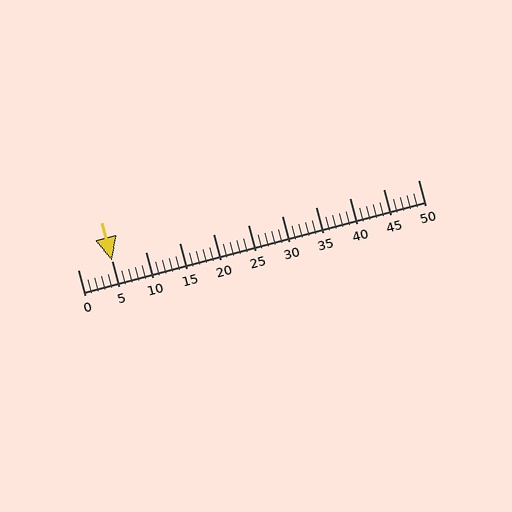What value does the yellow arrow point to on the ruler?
The yellow arrow points to approximately 5.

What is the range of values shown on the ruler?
The ruler shows values from 0 to 50.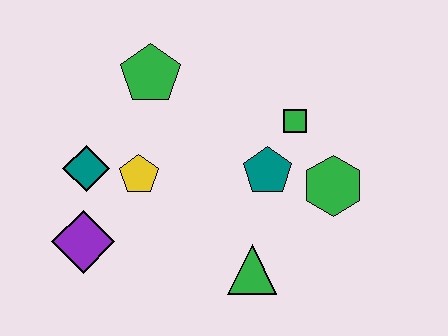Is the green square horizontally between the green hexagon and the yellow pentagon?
Yes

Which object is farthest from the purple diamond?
The green hexagon is farthest from the purple diamond.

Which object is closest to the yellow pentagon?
The teal diamond is closest to the yellow pentagon.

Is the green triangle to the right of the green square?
No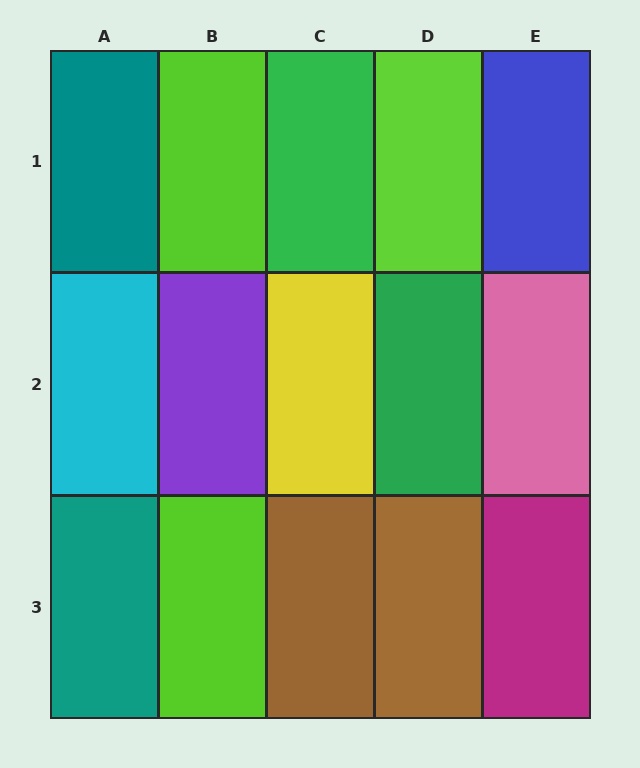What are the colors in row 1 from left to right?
Teal, lime, green, lime, blue.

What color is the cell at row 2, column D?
Green.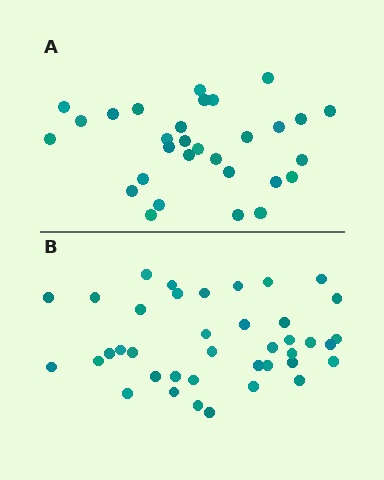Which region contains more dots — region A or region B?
Region B (the bottom region) has more dots.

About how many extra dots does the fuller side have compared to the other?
Region B has roughly 8 or so more dots than region A.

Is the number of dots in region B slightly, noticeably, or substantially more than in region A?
Region B has noticeably more, but not dramatically so. The ratio is roughly 1.3 to 1.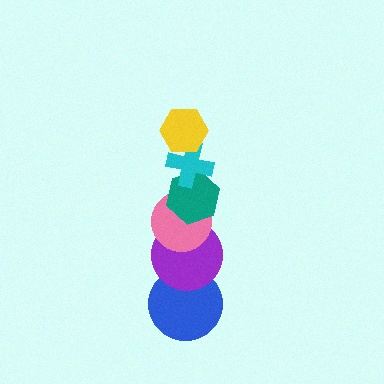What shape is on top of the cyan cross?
The yellow hexagon is on top of the cyan cross.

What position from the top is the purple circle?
The purple circle is 5th from the top.